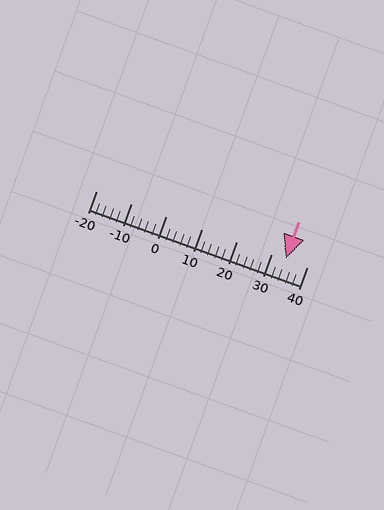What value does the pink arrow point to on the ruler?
The pink arrow points to approximately 34.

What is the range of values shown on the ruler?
The ruler shows values from -20 to 40.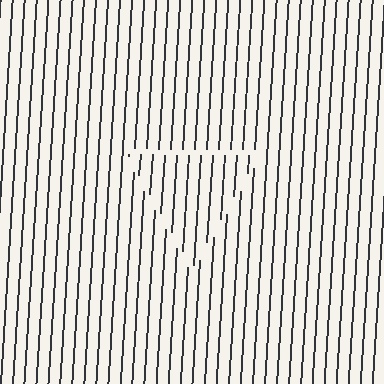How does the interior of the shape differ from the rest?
The interior of the shape contains the same grating, shifted by half a period — the contour is defined by the phase discontinuity where line-ends from the inner and outer gratings abut.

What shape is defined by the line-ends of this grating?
An illusory triangle. The interior of the shape contains the same grating, shifted by half a period — the contour is defined by the phase discontinuity where line-ends from the inner and outer gratings abut.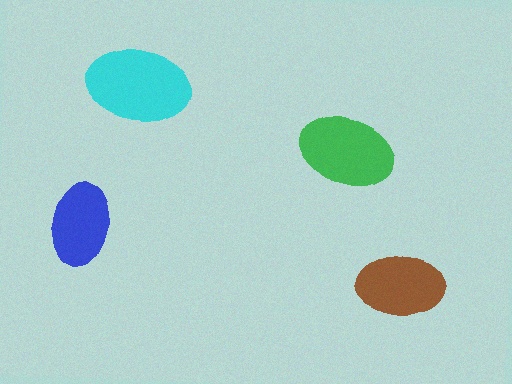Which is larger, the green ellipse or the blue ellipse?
The green one.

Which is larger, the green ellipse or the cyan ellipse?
The cyan one.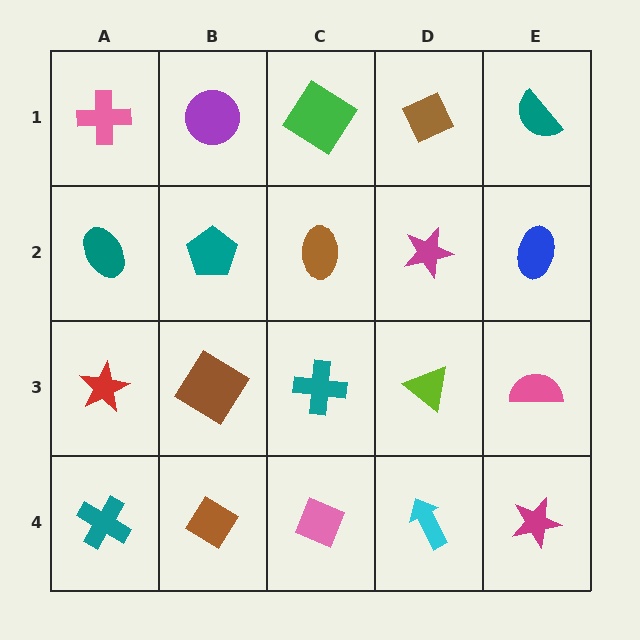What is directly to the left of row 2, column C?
A teal pentagon.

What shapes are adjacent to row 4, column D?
A lime triangle (row 3, column D), a pink diamond (row 4, column C), a magenta star (row 4, column E).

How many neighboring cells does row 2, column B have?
4.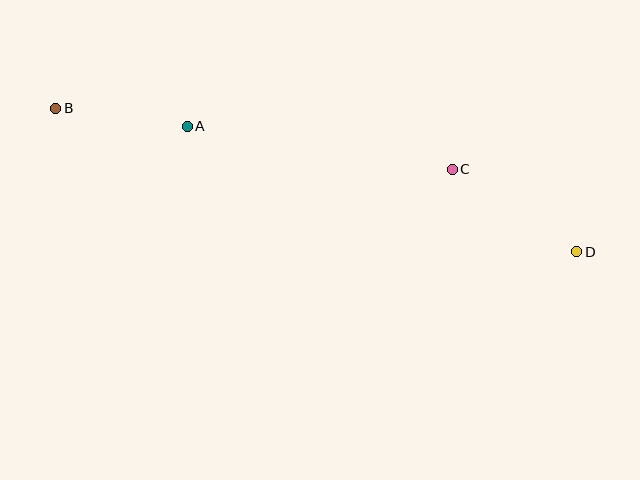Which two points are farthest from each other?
Points B and D are farthest from each other.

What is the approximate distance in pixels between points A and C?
The distance between A and C is approximately 269 pixels.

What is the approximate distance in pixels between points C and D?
The distance between C and D is approximately 150 pixels.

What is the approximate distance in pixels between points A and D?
The distance between A and D is approximately 409 pixels.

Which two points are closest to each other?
Points A and B are closest to each other.